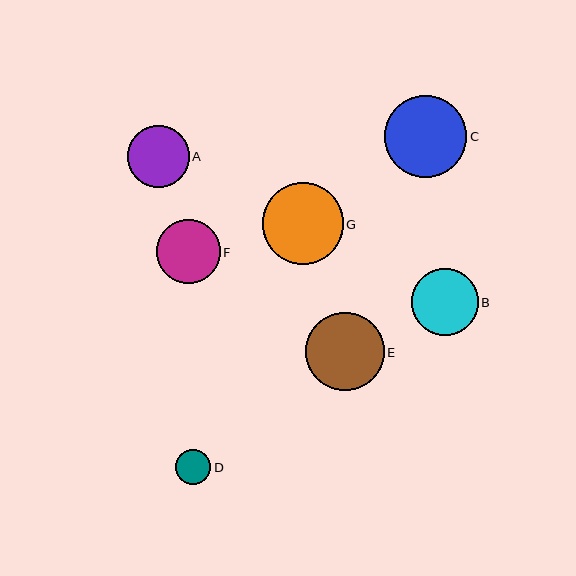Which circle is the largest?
Circle C is the largest with a size of approximately 82 pixels.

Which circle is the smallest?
Circle D is the smallest with a size of approximately 35 pixels.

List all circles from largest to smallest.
From largest to smallest: C, G, E, B, F, A, D.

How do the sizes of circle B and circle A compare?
Circle B and circle A are approximately the same size.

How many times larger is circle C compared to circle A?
Circle C is approximately 1.3 times the size of circle A.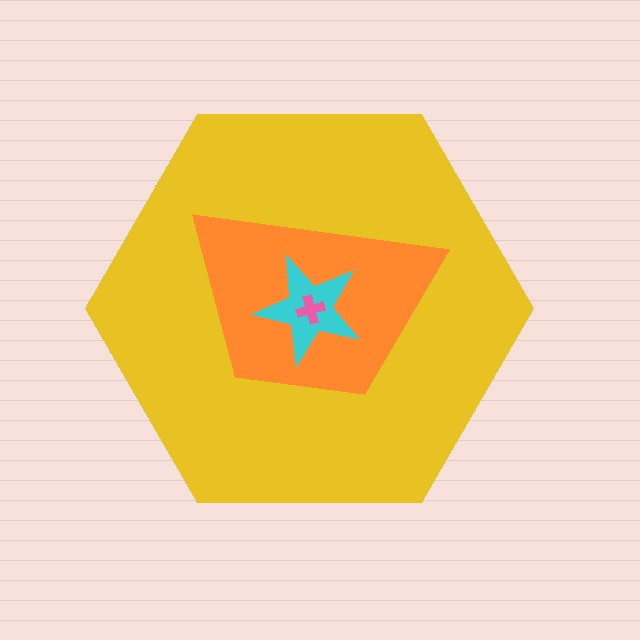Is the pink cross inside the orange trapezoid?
Yes.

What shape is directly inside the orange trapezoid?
The cyan star.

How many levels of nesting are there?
4.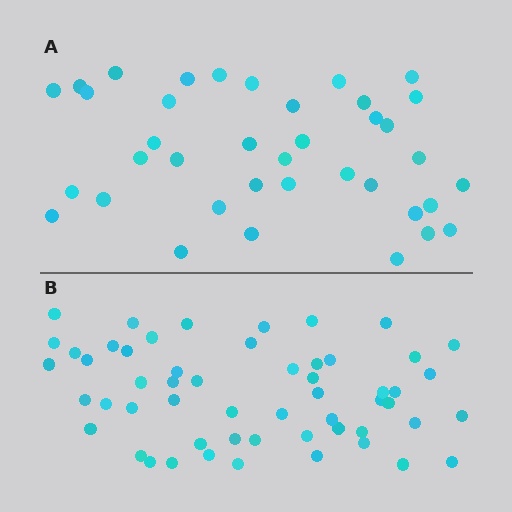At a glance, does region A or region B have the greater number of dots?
Region B (the bottom region) has more dots.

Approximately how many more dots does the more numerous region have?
Region B has approximately 15 more dots than region A.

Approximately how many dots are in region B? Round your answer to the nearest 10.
About 60 dots. (The exact count is 55, which rounds to 60.)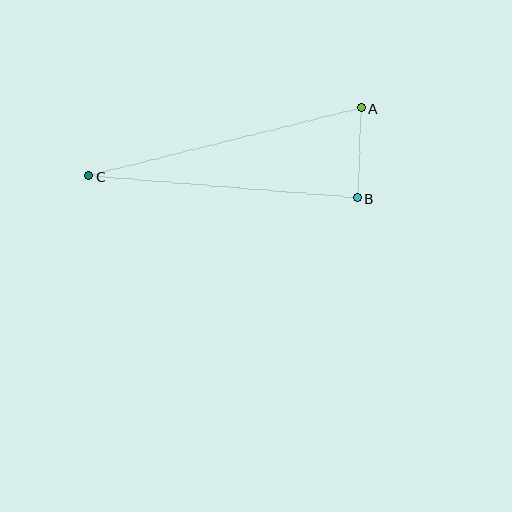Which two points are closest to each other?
Points A and B are closest to each other.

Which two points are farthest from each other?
Points A and C are farthest from each other.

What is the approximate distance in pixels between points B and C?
The distance between B and C is approximately 270 pixels.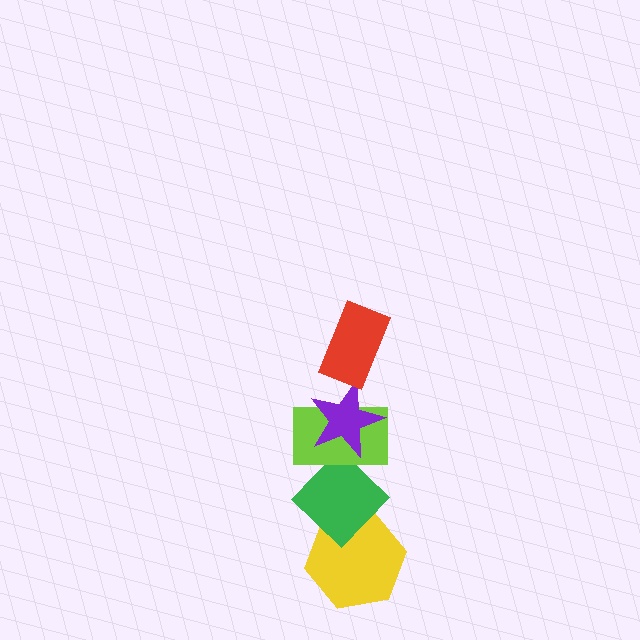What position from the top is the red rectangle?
The red rectangle is 1st from the top.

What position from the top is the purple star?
The purple star is 2nd from the top.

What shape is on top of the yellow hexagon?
The green diamond is on top of the yellow hexagon.